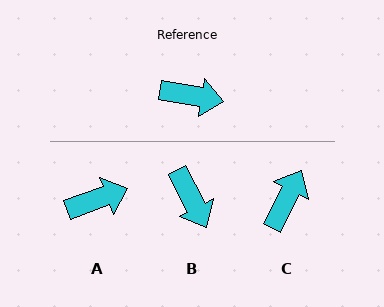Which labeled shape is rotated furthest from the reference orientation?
C, about 74 degrees away.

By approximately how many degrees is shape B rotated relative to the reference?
Approximately 53 degrees clockwise.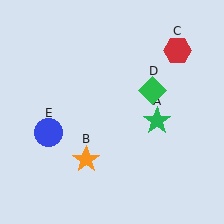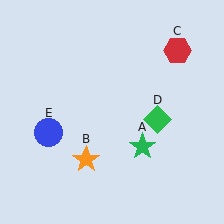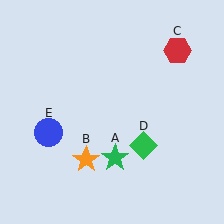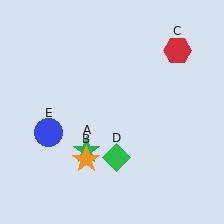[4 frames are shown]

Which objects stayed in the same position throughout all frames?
Orange star (object B) and red hexagon (object C) and blue circle (object E) remained stationary.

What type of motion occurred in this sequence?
The green star (object A), green diamond (object D) rotated clockwise around the center of the scene.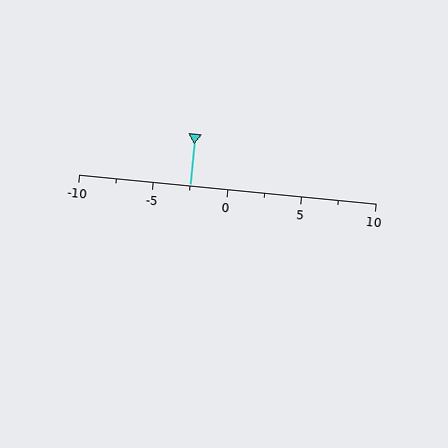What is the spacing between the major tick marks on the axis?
The major ticks are spaced 5 apart.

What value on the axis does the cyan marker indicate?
The marker indicates approximately -2.5.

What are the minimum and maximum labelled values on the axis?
The axis runs from -10 to 10.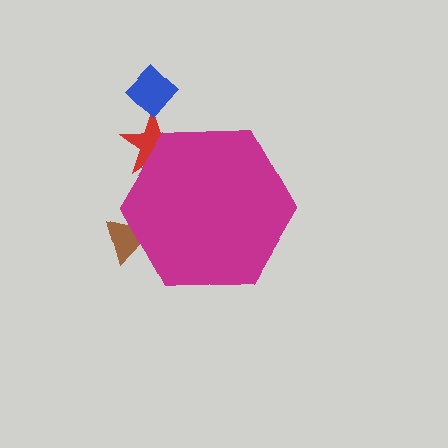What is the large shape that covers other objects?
A magenta hexagon.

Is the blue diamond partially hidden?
No, the blue diamond is fully visible.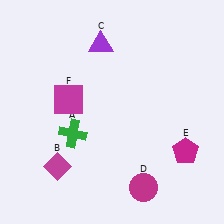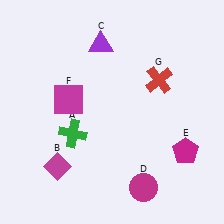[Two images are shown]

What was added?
A red cross (G) was added in Image 2.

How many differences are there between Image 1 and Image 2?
There is 1 difference between the two images.